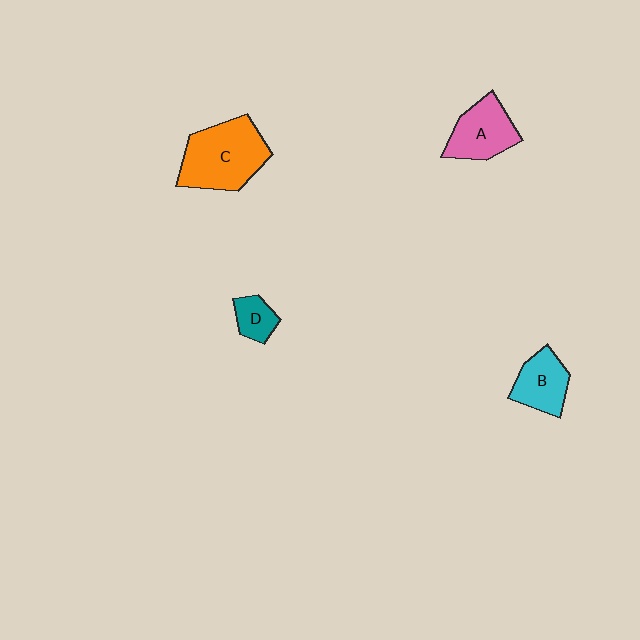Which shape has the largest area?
Shape C (orange).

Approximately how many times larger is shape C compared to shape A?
Approximately 1.5 times.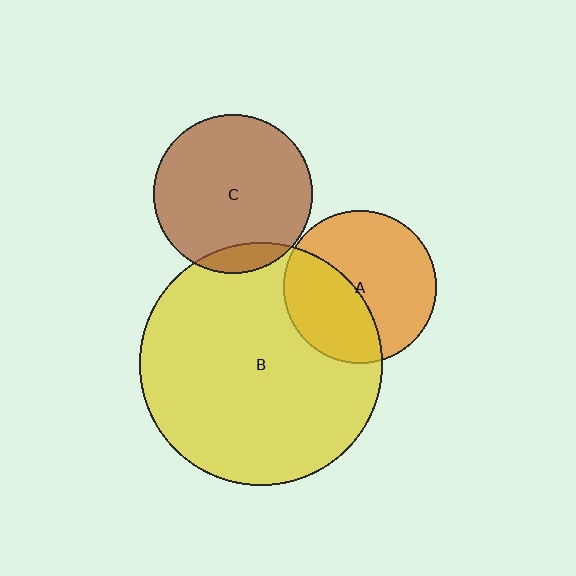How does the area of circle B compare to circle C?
Approximately 2.4 times.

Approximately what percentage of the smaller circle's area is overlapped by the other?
Approximately 10%.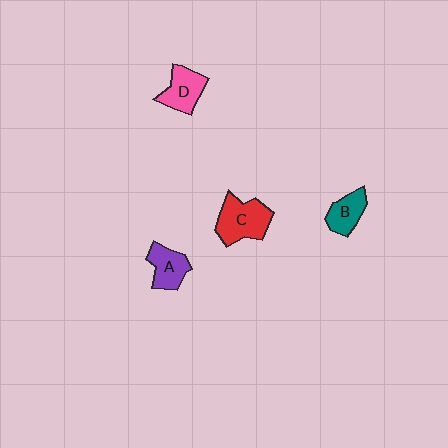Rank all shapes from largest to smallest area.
From largest to smallest: C (red), D (pink), A (purple), B (teal).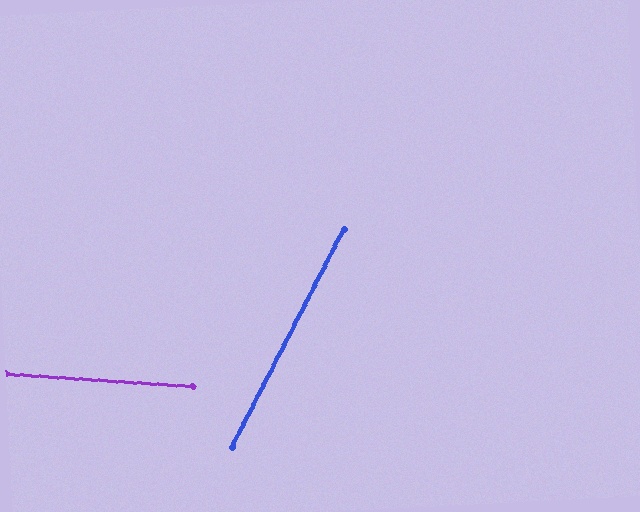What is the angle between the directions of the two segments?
Approximately 67 degrees.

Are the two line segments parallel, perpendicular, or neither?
Neither parallel nor perpendicular — they differ by about 67°.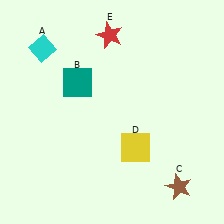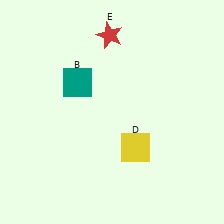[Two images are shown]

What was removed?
The cyan diamond (A), the brown star (C) were removed in Image 2.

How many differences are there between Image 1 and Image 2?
There are 2 differences between the two images.